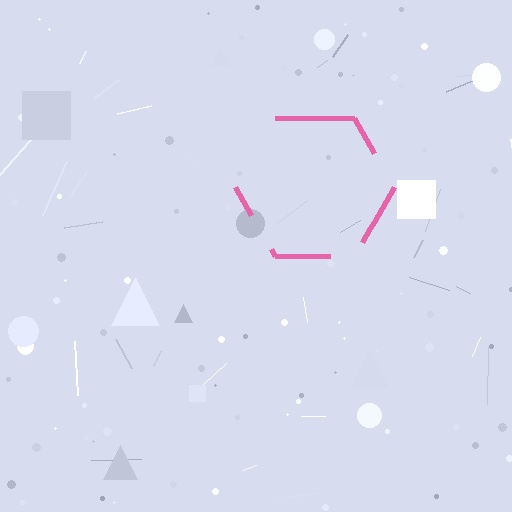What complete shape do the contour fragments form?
The contour fragments form a hexagon.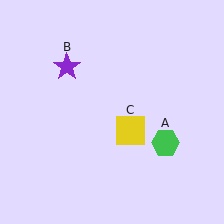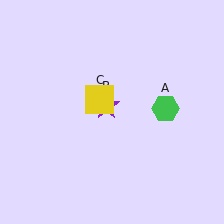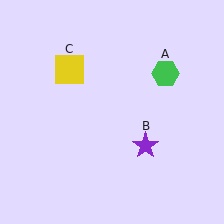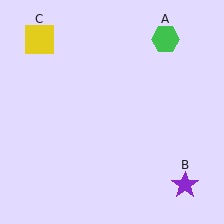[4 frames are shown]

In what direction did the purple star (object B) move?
The purple star (object B) moved down and to the right.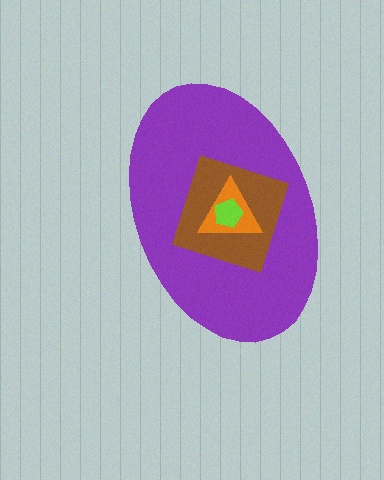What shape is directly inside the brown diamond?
The orange triangle.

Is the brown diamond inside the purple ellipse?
Yes.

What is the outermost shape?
The purple ellipse.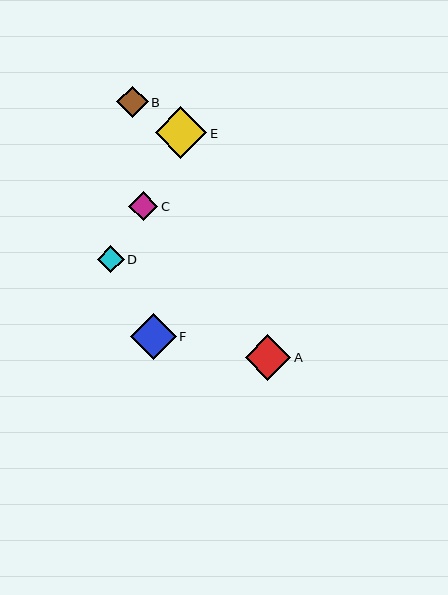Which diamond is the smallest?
Diamond D is the smallest with a size of approximately 27 pixels.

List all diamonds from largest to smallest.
From largest to smallest: E, F, A, B, C, D.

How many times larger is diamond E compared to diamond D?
Diamond E is approximately 1.9 times the size of diamond D.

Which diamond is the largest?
Diamond E is the largest with a size of approximately 52 pixels.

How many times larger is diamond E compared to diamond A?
Diamond E is approximately 1.1 times the size of diamond A.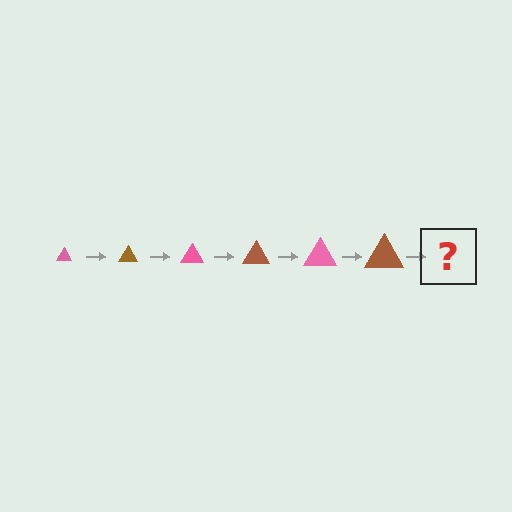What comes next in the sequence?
The next element should be a pink triangle, larger than the previous one.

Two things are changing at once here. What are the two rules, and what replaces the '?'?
The two rules are that the triangle grows larger each step and the color cycles through pink and brown. The '?' should be a pink triangle, larger than the previous one.